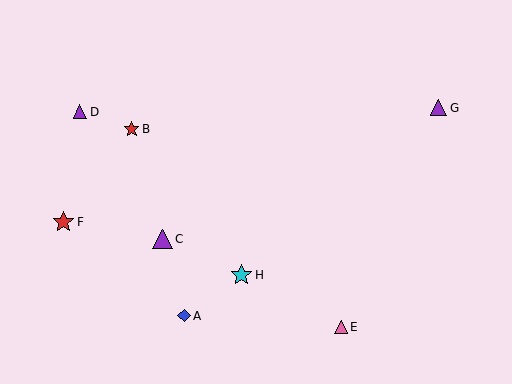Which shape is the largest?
The cyan star (labeled H) is the largest.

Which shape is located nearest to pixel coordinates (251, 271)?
The cyan star (labeled H) at (241, 275) is nearest to that location.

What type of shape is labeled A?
Shape A is a blue diamond.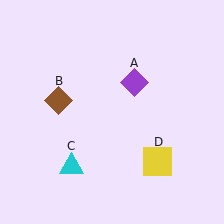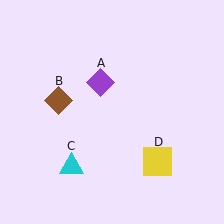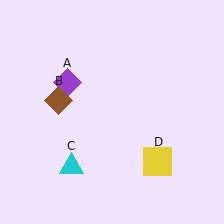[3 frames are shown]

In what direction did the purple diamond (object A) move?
The purple diamond (object A) moved left.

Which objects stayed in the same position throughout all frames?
Brown diamond (object B) and cyan triangle (object C) and yellow square (object D) remained stationary.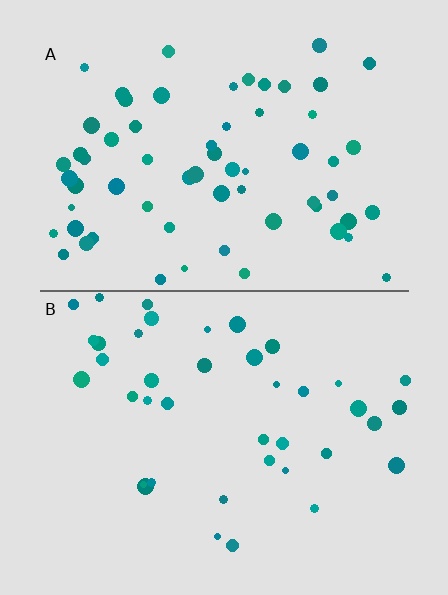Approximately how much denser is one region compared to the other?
Approximately 1.6× — region A over region B.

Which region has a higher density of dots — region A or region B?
A (the top).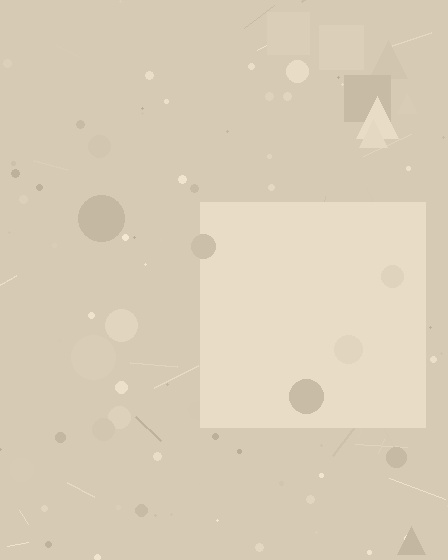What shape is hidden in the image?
A square is hidden in the image.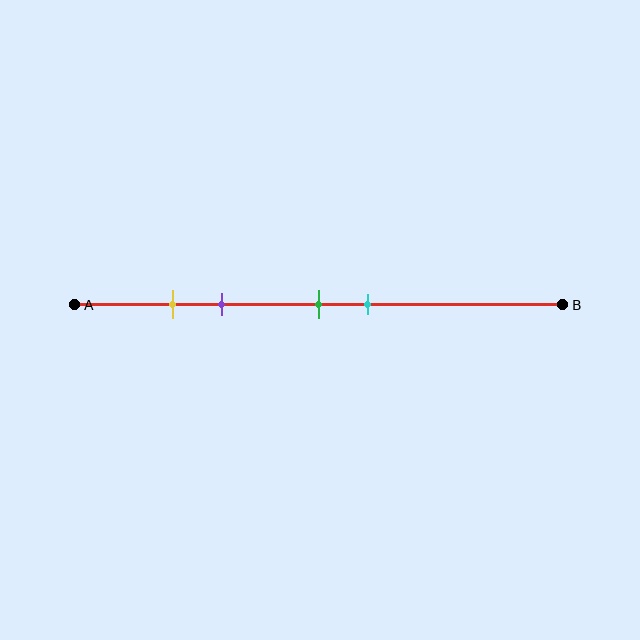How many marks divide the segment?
There are 4 marks dividing the segment.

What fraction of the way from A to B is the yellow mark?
The yellow mark is approximately 20% (0.2) of the way from A to B.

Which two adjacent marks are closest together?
The yellow and purple marks are the closest adjacent pair.